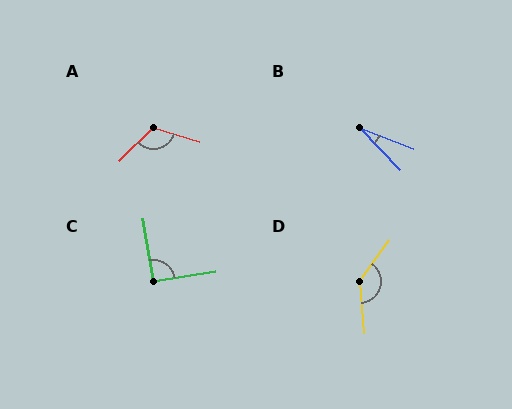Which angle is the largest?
D, at approximately 138 degrees.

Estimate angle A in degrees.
Approximately 119 degrees.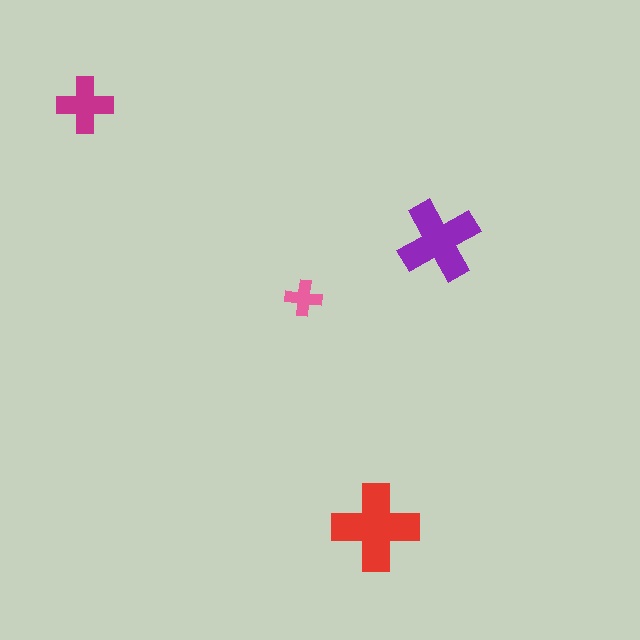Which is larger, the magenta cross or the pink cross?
The magenta one.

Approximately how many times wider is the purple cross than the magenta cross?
About 1.5 times wider.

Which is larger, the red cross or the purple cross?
The red one.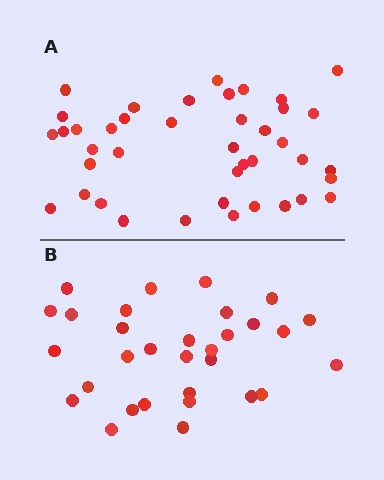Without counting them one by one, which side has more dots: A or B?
Region A (the top region) has more dots.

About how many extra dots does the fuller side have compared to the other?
Region A has roughly 10 or so more dots than region B.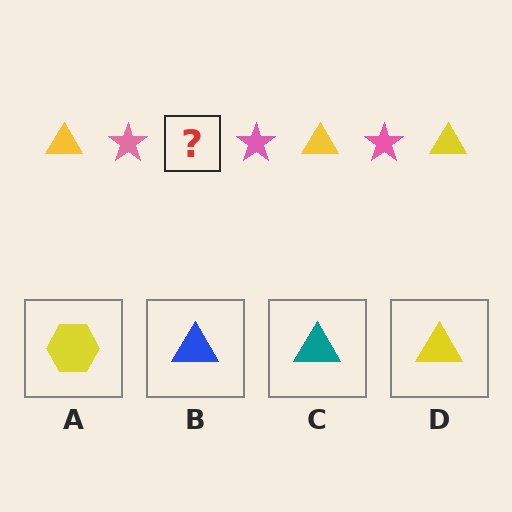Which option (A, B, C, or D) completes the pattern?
D.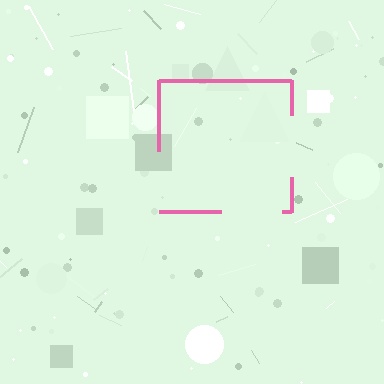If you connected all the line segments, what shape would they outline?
They would outline a square.